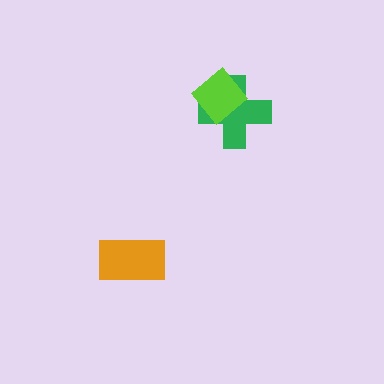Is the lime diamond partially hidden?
No, no other shape covers it.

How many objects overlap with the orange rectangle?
0 objects overlap with the orange rectangle.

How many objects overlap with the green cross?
1 object overlaps with the green cross.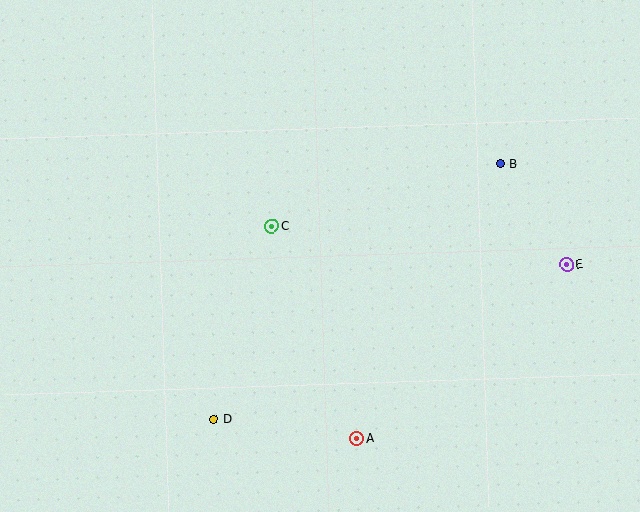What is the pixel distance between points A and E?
The distance between A and E is 273 pixels.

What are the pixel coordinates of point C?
Point C is at (272, 226).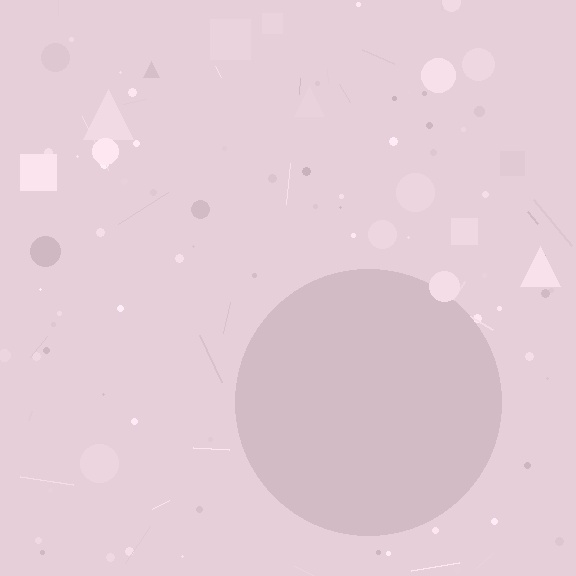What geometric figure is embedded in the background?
A circle is embedded in the background.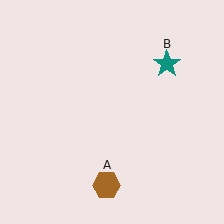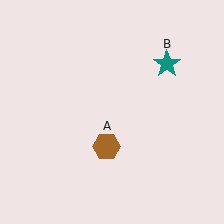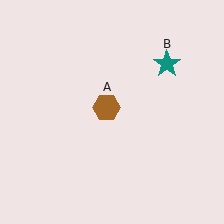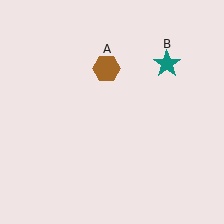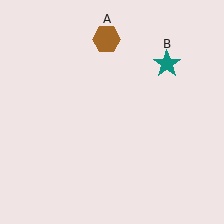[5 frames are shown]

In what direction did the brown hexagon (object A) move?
The brown hexagon (object A) moved up.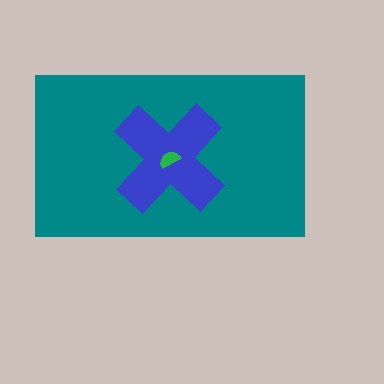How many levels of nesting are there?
3.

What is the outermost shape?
The teal rectangle.